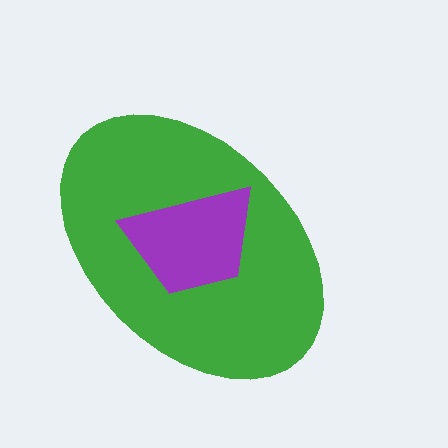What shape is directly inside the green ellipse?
The purple trapezoid.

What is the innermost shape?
The purple trapezoid.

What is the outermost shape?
The green ellipse.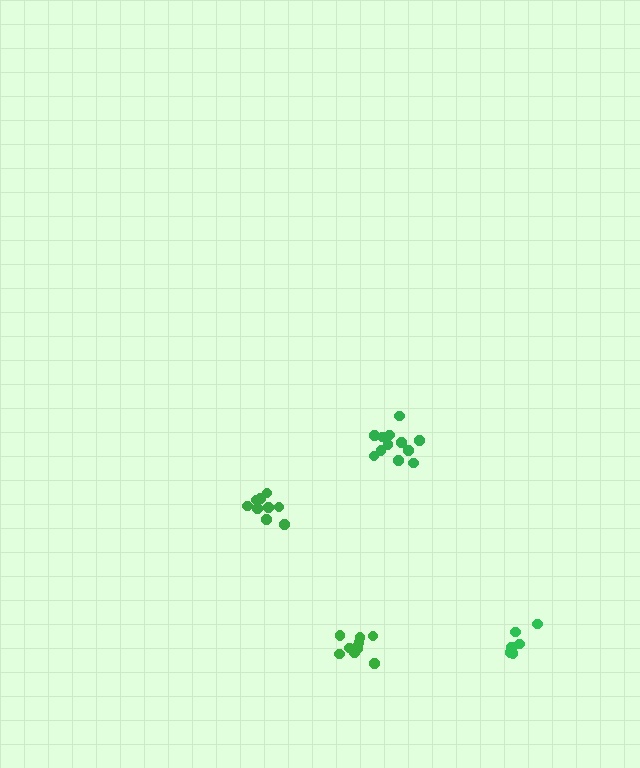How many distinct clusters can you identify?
There are 4 distinct clusters.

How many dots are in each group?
Group 1: 9 dots, Group 2: 10 dots, Group 3: 12 dots, Group 4: 6 dots (37 total).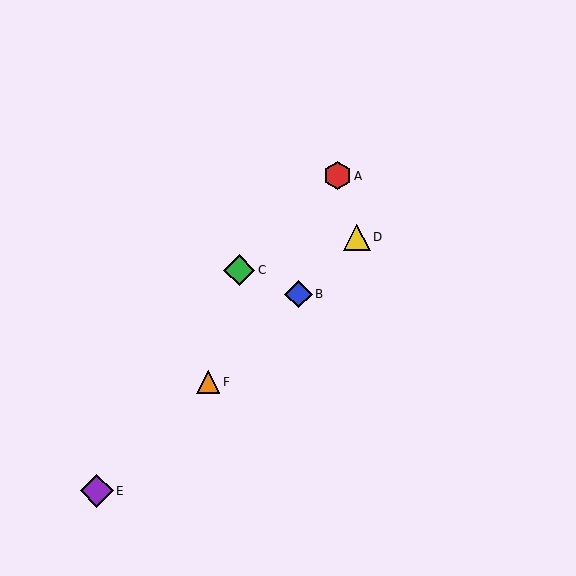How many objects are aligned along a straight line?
4 objects (B, D, E, F) are aligned along a straight line.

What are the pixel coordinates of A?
Object A is at (337, 176).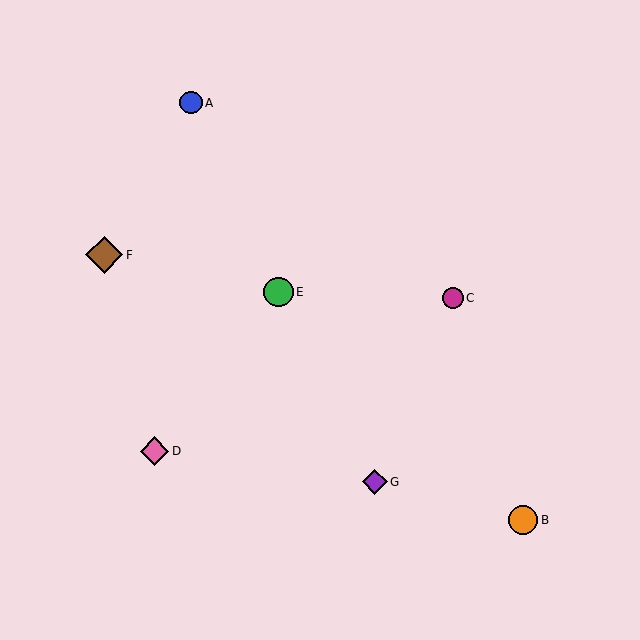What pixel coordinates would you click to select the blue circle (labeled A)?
Click at (191, 103) to select the blue circle A.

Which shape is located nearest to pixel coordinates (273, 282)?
The green circle (labeled E) at (278, 292) is nearest to that location.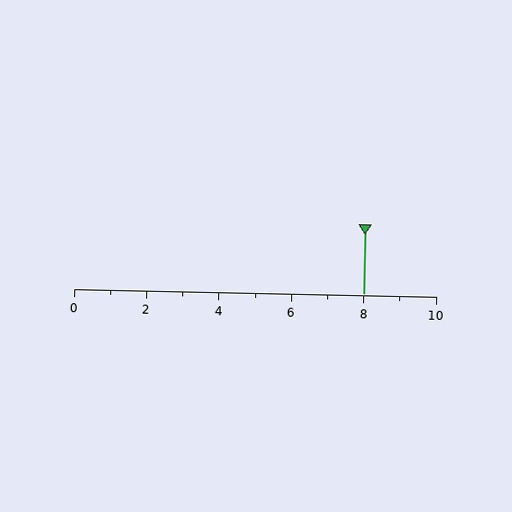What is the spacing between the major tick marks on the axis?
The major ticks are spaced 2 apart.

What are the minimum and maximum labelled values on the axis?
The axis runs from 0 to 10.